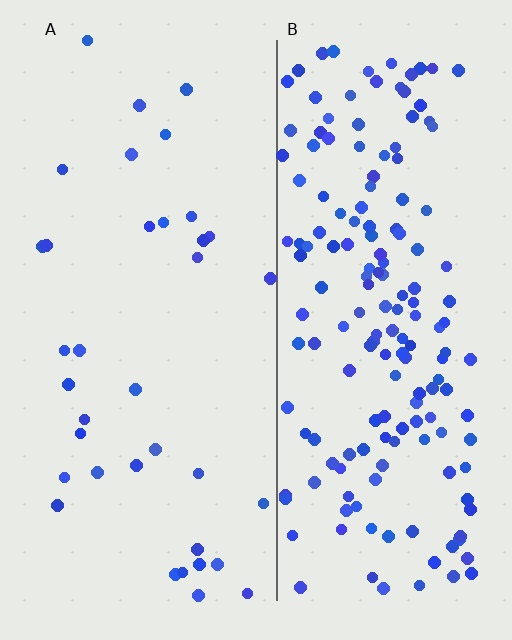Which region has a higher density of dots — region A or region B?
B (the right).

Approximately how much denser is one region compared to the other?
Approximately 4.8× — region B over region A.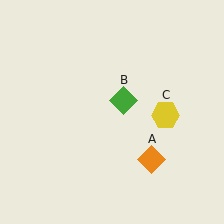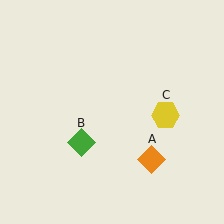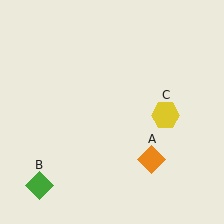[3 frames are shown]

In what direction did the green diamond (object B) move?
The green diamond (object B) moved down and to the left.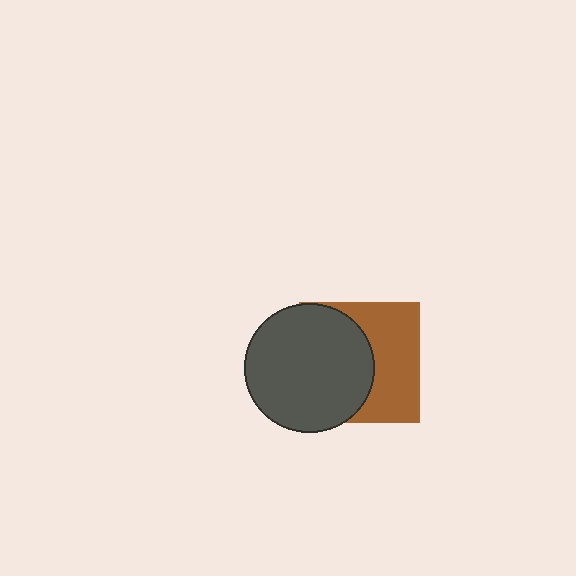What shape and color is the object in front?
The object in front is a dark gray circle.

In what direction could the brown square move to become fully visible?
The brown square could move right. That would shift it out from behind the dark gray circle entirely.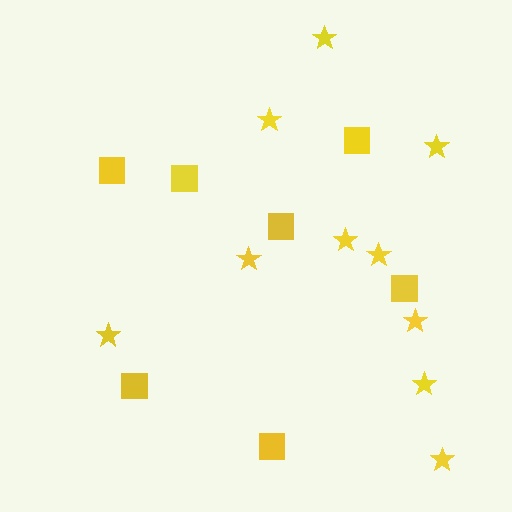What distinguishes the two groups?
There are 2 groups: one group of squares (7) and one group of stars (10).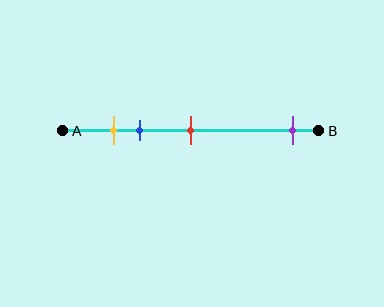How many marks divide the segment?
There are 4 marks dividing the segment.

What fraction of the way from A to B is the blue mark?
The blue mark is approximately 30% (0.3) of the way from A to B.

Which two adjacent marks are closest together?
The yellow and blue marks are the closest adjacent pair.